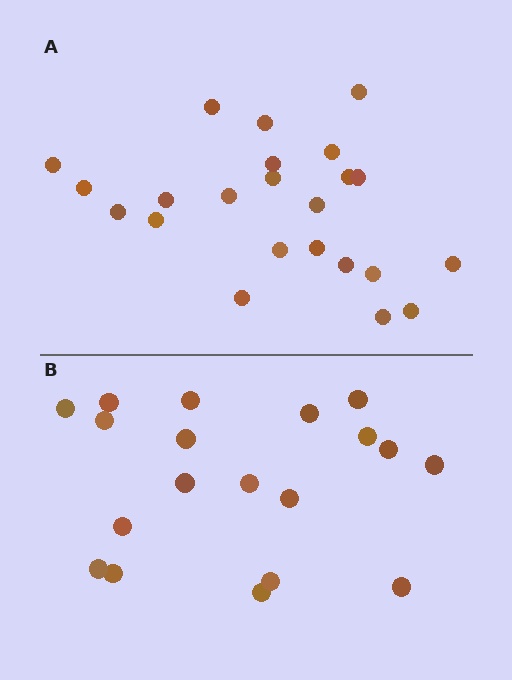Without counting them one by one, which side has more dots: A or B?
Region A (the top region) has more dots.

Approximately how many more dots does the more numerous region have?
Region A has about 4 more dots than region B.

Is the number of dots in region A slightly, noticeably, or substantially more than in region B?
Region A has only slightly more — the two regions are fairly close. The ratio is roughly 1.2 to 1.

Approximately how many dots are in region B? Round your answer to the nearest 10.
About 20 dots. (The exact count is 19, which rounds to 20.)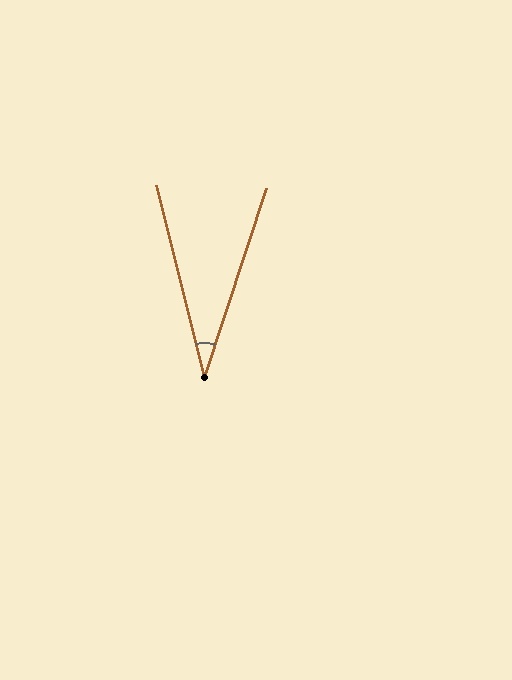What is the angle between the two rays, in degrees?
Approximately 32 degrees.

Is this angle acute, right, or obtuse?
It is acute.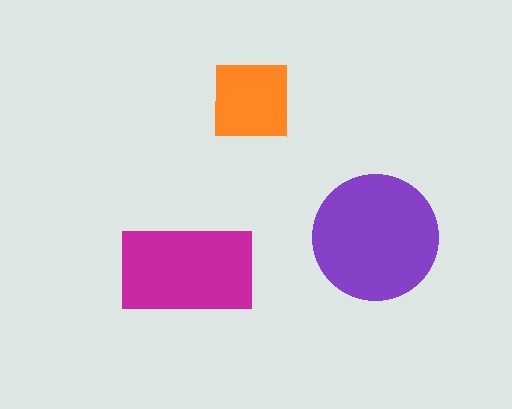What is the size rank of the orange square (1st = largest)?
3rd.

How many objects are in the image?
There are 3 objects in the image.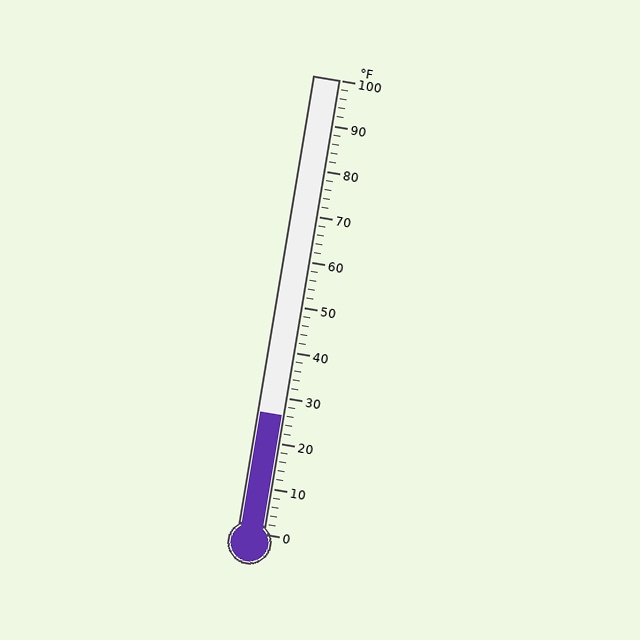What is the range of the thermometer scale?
The thermometer scale ranges from 0°F to 100°F.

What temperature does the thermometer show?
The thermometer shows approximately 26°F.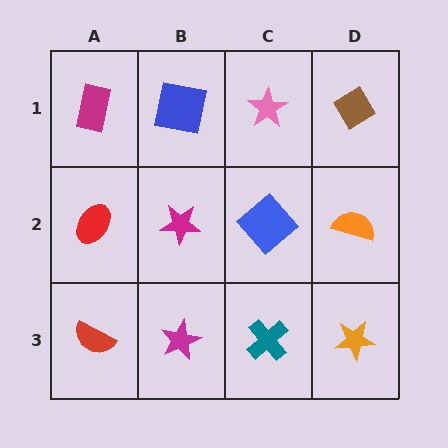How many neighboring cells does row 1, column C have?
3.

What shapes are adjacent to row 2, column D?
A brown diamond (row 1, column D), an orange star (row 3, column D), a blue diamond (row 2, column C).